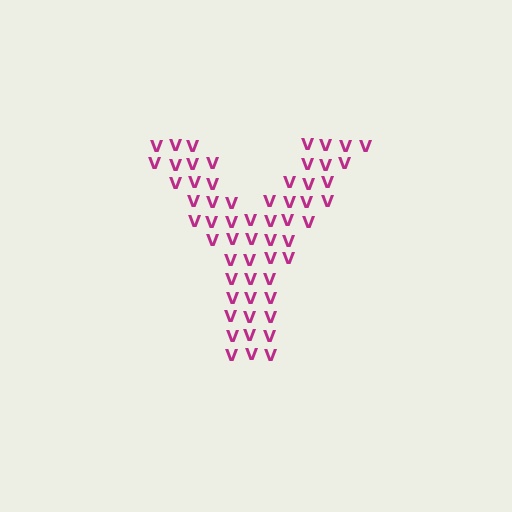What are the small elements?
The small elements are letter V's.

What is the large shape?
The large shape is the letter Y.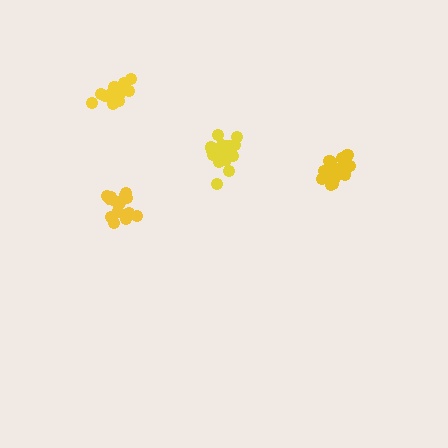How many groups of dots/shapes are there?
There are 4 groups.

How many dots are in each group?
Group 1: 16 dots, Group 2: 19 dots, Group 3: 15 dots, Group 4: 17 dots (67 total).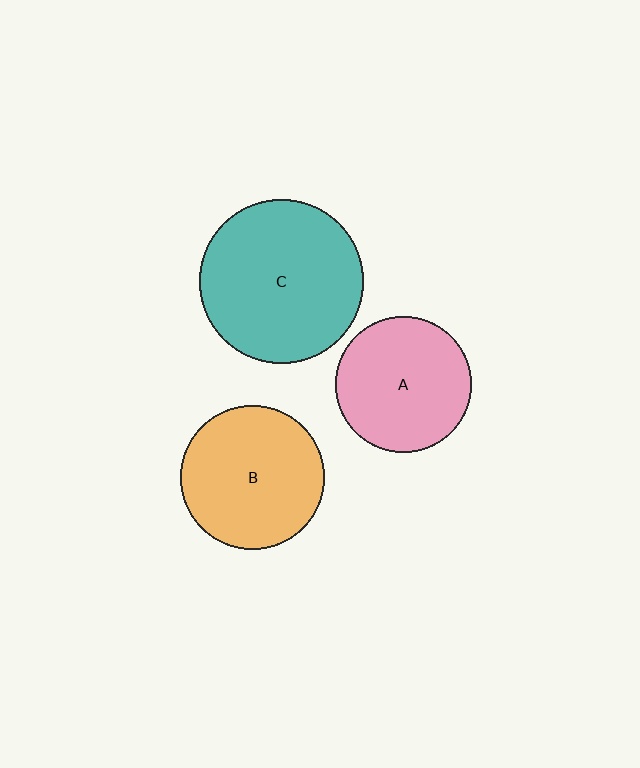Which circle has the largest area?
Circle C (teal).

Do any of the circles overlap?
No, none of the circles overlap.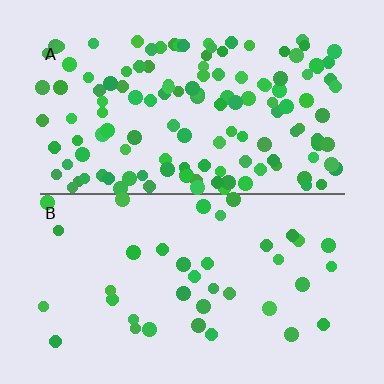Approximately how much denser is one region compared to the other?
Approximately 3.4× — region A over region B.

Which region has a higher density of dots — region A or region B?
A (the top).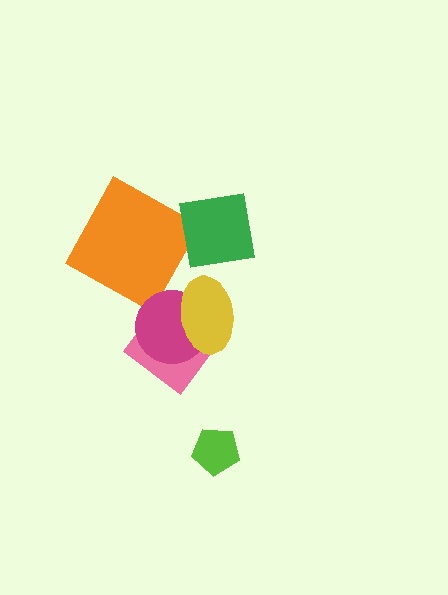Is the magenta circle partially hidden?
Yes, it is partially covered by another shape.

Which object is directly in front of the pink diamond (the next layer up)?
The magenta circle is directly in front of the pink diamond.